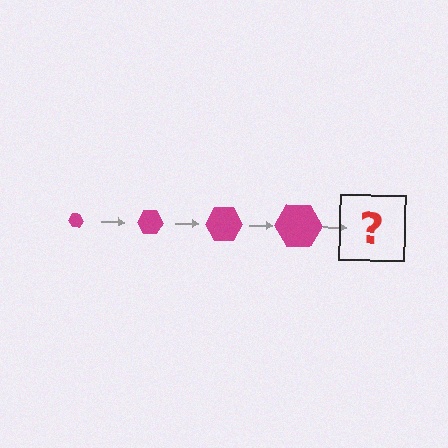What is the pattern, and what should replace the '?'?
The pattern is that the hexagon gets progressively larger each step. The '?' should be a magenta hexagon, larger than the previous one.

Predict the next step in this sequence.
The next step is a magenta hexagon, larger than the previous one.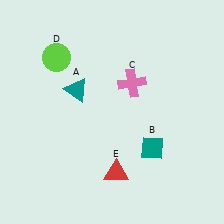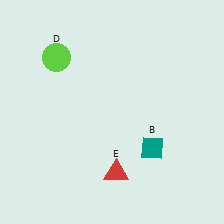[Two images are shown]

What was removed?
The pink cross (C), the teal triangle (A) were removed in Image 2.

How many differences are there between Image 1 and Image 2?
There are 2 differences between the two images.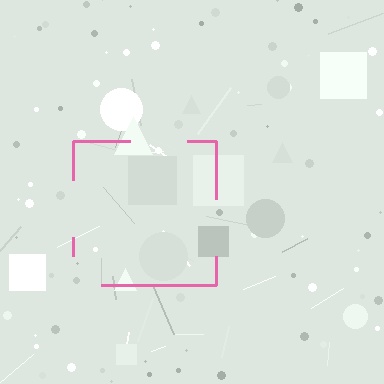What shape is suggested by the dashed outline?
The dashed outline suggests a square.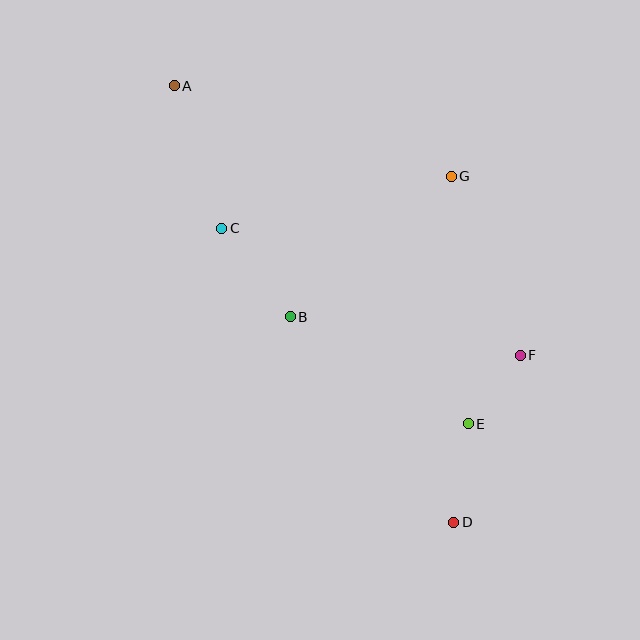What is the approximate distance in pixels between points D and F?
The distance between D and F is approximately 180 pixels.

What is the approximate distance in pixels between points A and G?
The distance between A and G is approximately 291 pixels.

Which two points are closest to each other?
Points E and F are closest to each other.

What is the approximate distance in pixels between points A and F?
The distance between A and F is approximately 438 pixels.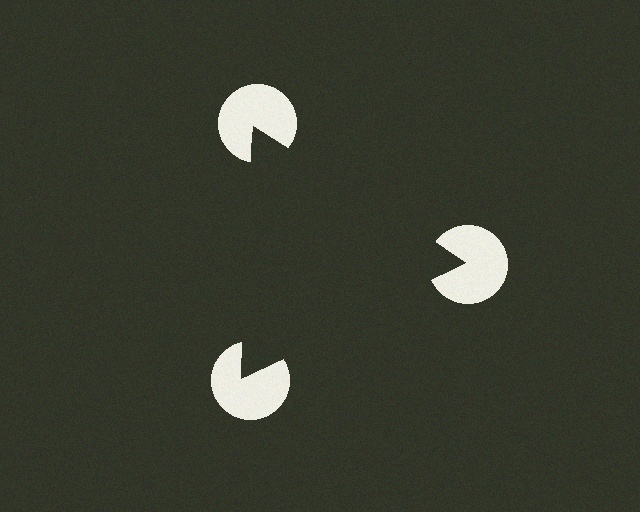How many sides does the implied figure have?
3 sides.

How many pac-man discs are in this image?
There are 3 — one at each vertex of the illusory triangle.